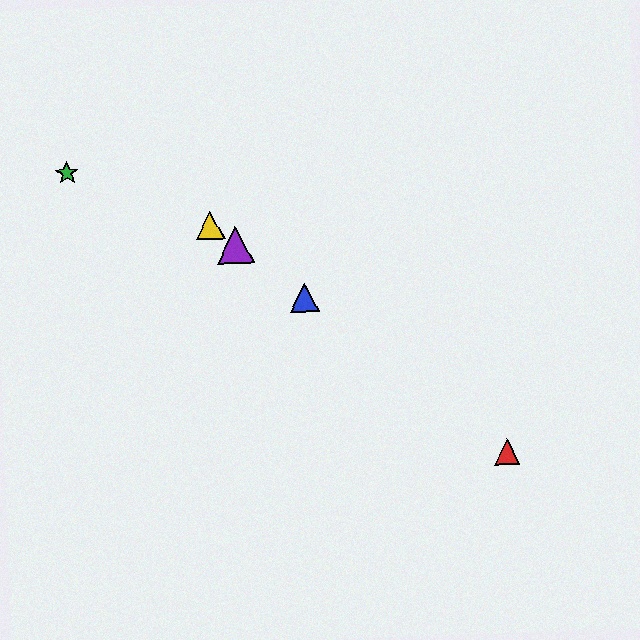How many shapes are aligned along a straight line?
4 shapes (the red triangle, the blue triangle, the yellow triangle, the purple triangle) are aligned along a straight line.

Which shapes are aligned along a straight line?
The red triangle, the blue triangle, the yellow triangle, the purple triangle are aligned along a straight line.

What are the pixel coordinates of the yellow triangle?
The yellow triangle is at (210, 225).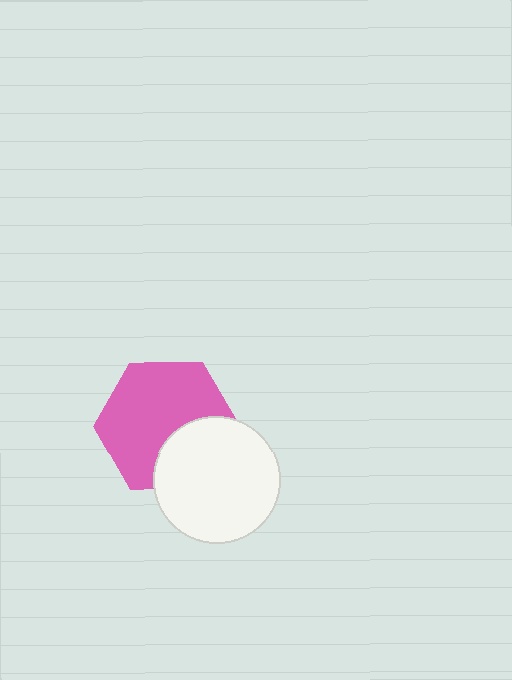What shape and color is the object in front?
The object in front is a white circle.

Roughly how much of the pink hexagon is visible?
Most of it is visible (roughly 69%).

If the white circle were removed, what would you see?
You would see the complete pink hexagon.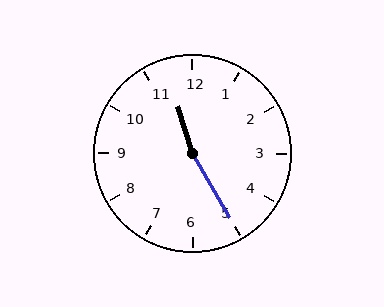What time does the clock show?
11:25.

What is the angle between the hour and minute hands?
Approximately 168 degrees.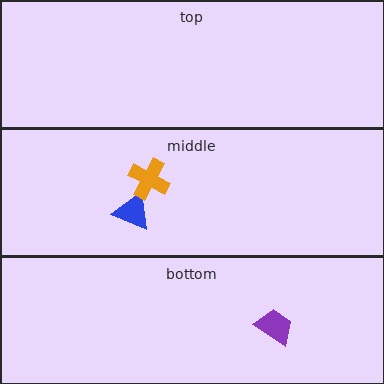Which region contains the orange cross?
The middle region.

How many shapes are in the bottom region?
1.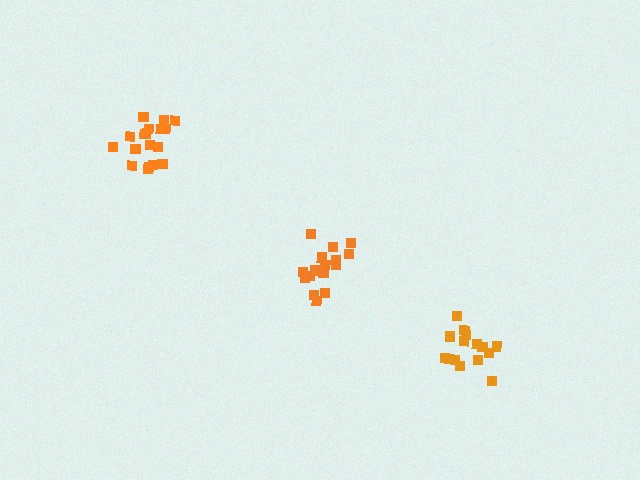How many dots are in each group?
Group 1: 15 dots, Group 2: 18 dots, Group 3: 16 dots (49 total).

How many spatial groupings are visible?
There are 3 spatial groupings.